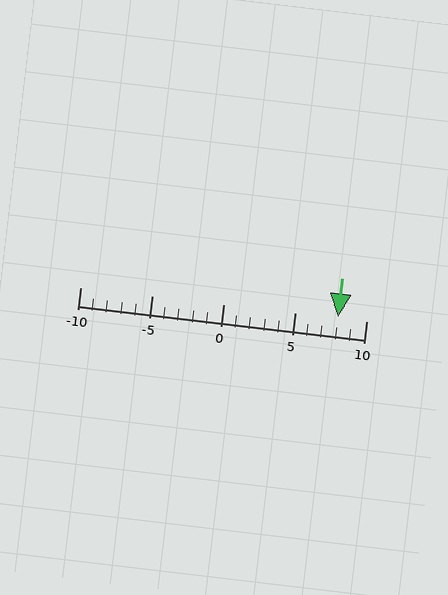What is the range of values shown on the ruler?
The ruler shows values from -10 to 10.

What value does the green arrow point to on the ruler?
The green arrow points to approximately 8.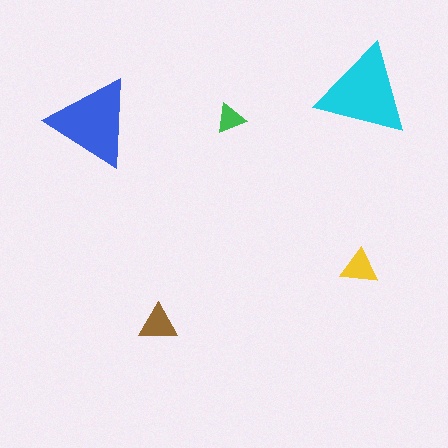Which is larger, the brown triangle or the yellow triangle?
The brown one.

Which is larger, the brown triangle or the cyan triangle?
The cyan one.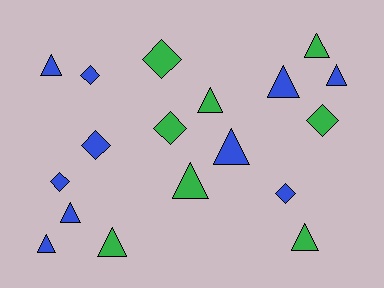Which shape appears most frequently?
Triangle, with 11 objects.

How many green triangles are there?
There are 5 green triangles.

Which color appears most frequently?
Blue, with 10 objects.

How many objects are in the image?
There are 18 objects.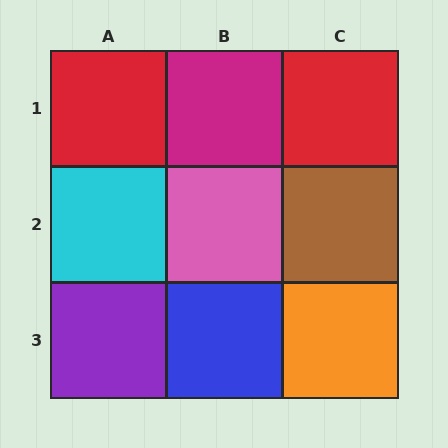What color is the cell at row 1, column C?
Red.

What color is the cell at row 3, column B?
Blue.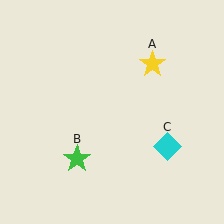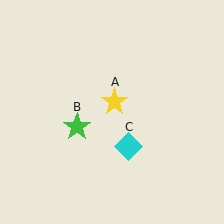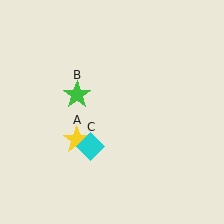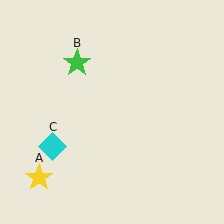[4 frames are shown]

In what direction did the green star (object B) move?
The green star (object B) moved up.